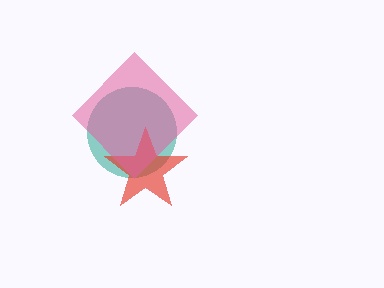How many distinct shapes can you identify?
There are 3 distinct shapes: a teal circle, a red star, a pink diamond.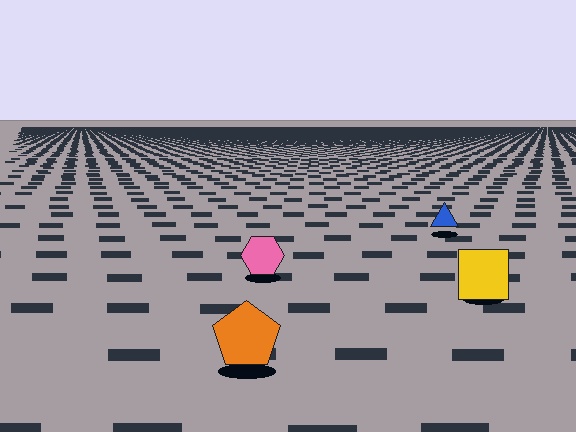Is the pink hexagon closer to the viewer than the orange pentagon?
No. The orange pentagon is closer — you can tell from the texture gradient: the ground texture is coarser near it.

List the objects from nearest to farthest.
From nearest to farthest: the orange pentagon, the yellow square, the pink hexagon, the blue triangle.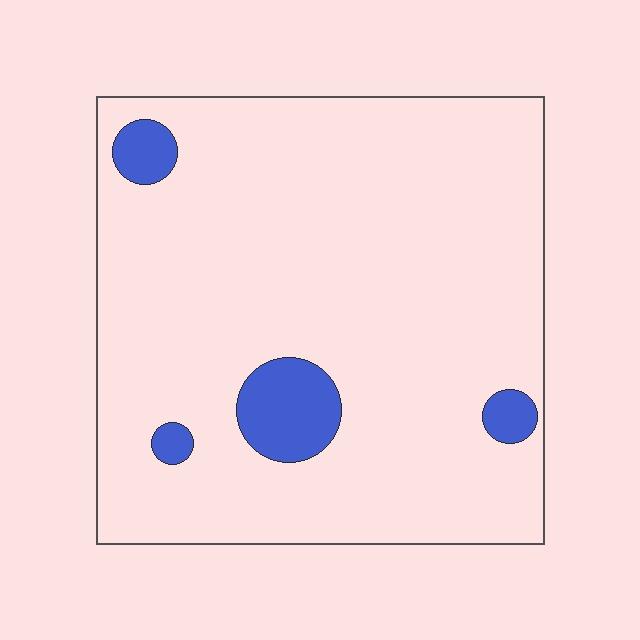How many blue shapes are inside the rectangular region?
4.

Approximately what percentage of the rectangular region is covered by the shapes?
Approximately 10%.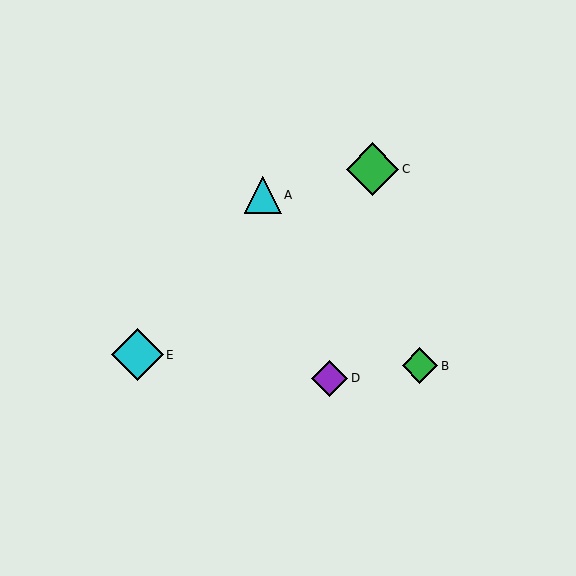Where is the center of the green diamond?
The center of the green diamond is at (373, 169).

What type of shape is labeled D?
Shape D is a purple diamond.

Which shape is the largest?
The green diamond (labeled C) is the largest.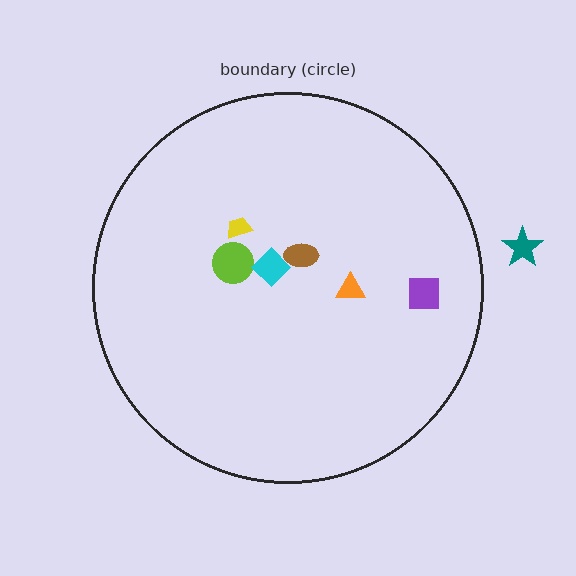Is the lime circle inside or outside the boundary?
Inside.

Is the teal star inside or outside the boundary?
Outside.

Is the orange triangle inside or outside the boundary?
Inside.